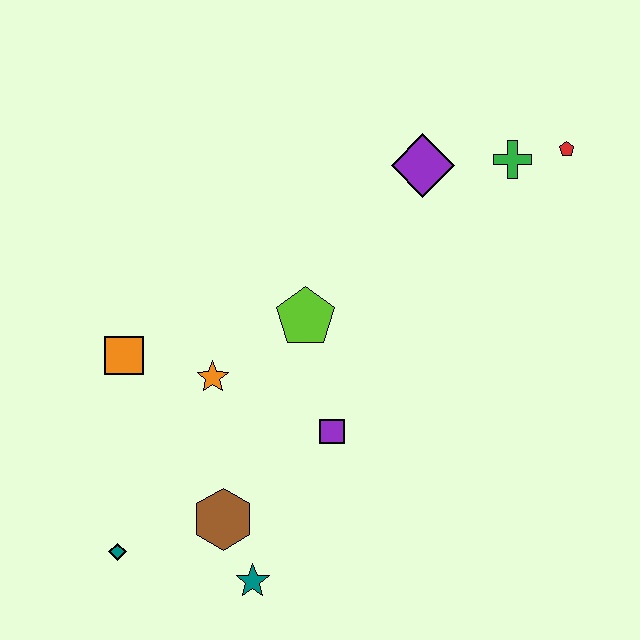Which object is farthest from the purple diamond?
The teal diamond is farthest from the purple diamond.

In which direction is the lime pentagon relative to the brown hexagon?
The lime pentagon is above the brown hexagon.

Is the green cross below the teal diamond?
No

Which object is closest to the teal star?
The brown hexagon is closest to the teal star.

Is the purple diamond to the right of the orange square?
Yes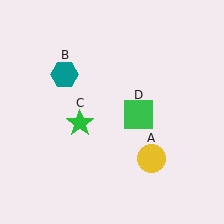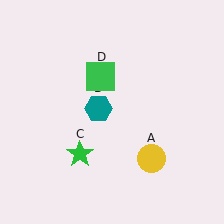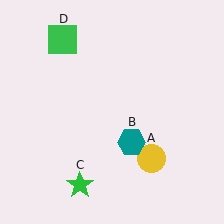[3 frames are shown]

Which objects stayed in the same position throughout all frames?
Yellow circle (object A) remained stationary.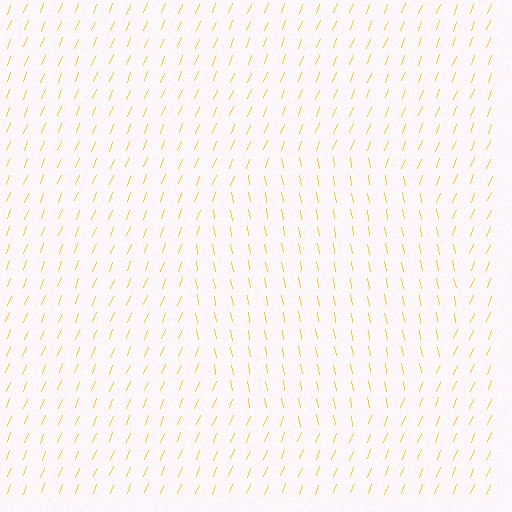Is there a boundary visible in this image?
Yes, there is a texture boundary formed by a change in line orientation.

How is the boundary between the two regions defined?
The boundary is defined purely by a change in line orientation (approximately 31 degrees difference). All lines are the same color and thickness.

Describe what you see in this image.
The image is filled with small yellow line segments. A circle region in the image has lines oriented differently from the surrounding lines, creating a visible texture boundary.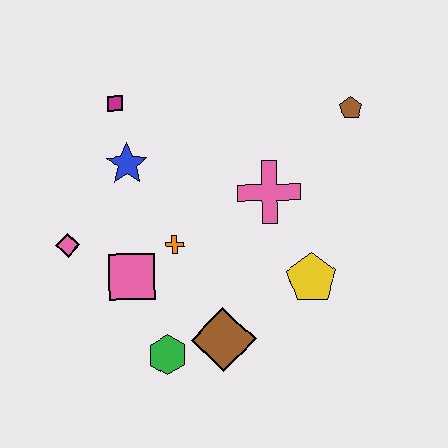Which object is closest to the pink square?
The orange cross is closest to the pink square.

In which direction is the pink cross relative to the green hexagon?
The pink cross is above the green hexagon.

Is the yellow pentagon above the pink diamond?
No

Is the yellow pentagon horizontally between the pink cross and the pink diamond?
No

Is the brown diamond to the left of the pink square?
No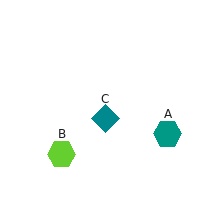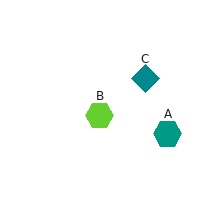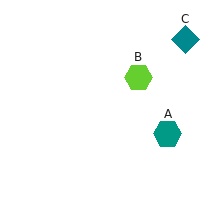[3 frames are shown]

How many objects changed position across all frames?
2 objects changed position: lime hexagon (object B), teal diamond (object C).